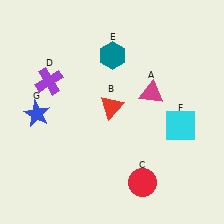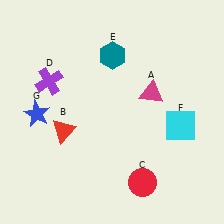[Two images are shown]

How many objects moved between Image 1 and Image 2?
1 object moved between the two images.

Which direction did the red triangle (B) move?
The red triangle (B) moved left.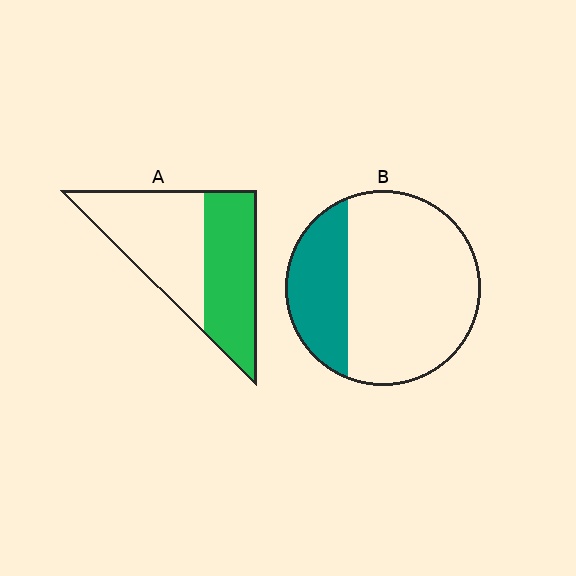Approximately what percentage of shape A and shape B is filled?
A is approximately 45% and B is approximately 30%.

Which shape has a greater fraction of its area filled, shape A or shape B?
Shape A.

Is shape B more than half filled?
No.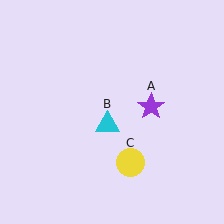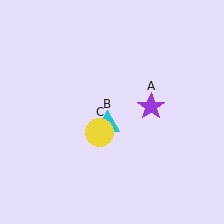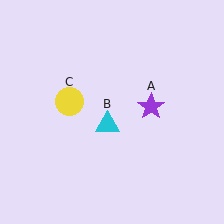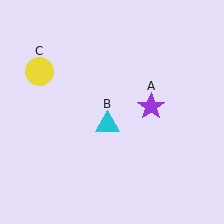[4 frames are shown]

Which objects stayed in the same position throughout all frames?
Purple star (object A) and cyan triangle (object B) remained stationary.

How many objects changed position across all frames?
1 object changed position: yellow circle (object C).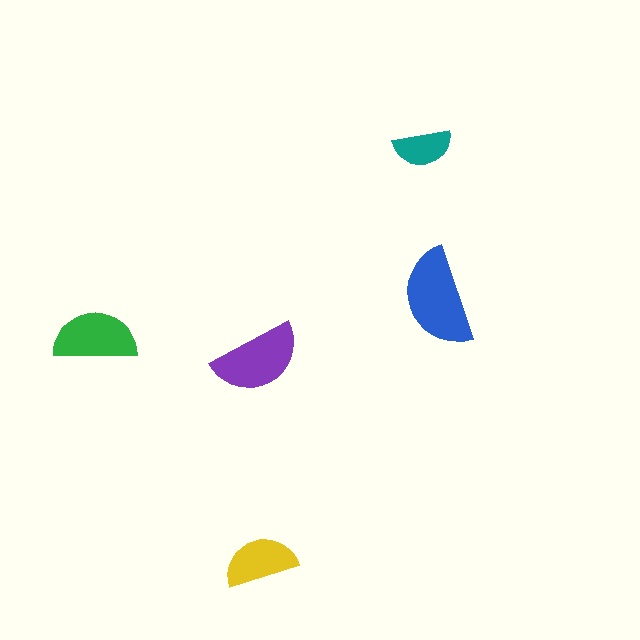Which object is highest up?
The teal semicircle is topmost.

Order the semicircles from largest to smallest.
the blue one, the purple one, the green one, the yellow one, the teal one.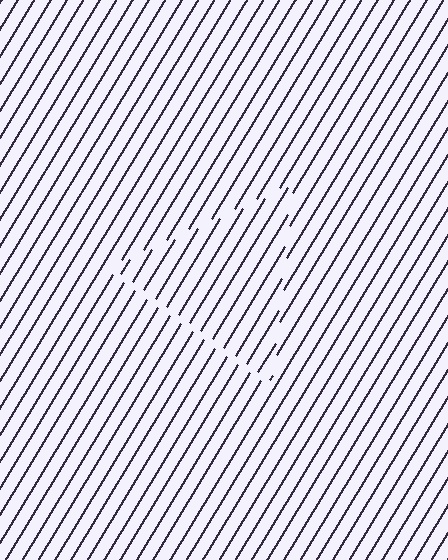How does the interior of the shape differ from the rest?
The interior of the shape contains the same grating, shifted by half a period — the contour is defined by the phase discontinuity where line-ends from the inner and outer gratings abut.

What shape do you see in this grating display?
An illusory triangle. The interior of the shape contains the same grating, shifted by half a period — the contour is defined by the phase discontinuity where line-ends from the inner and outer gratings abut.